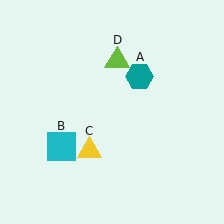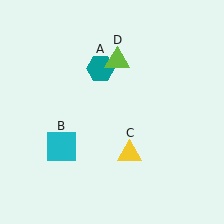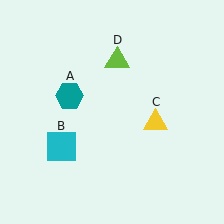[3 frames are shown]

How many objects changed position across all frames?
2 objects changed position: teal hexagon (object A), yellow triangle (object C).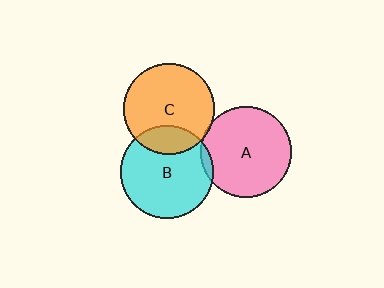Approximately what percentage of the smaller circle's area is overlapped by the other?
Approximately 5%.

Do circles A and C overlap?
Yes.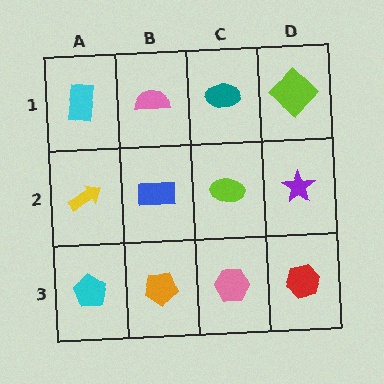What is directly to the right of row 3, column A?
An orange pentagon.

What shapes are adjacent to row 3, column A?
A yellow arrow (row 2, column A), an orange pentagon (row 3, column B).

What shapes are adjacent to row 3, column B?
A blue rectangle (row 2, column B), a cyan pentagon (row 3, column A), a pink hexagon (row 3, column C).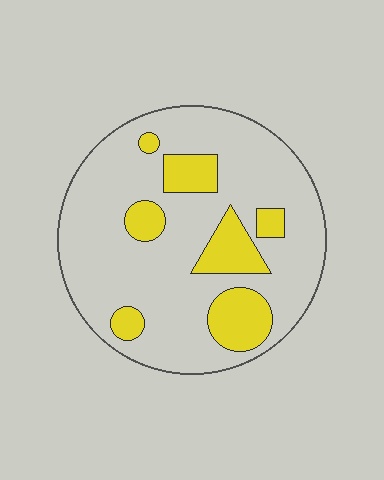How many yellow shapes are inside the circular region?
7.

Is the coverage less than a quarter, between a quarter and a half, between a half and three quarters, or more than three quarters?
Less than a quarter.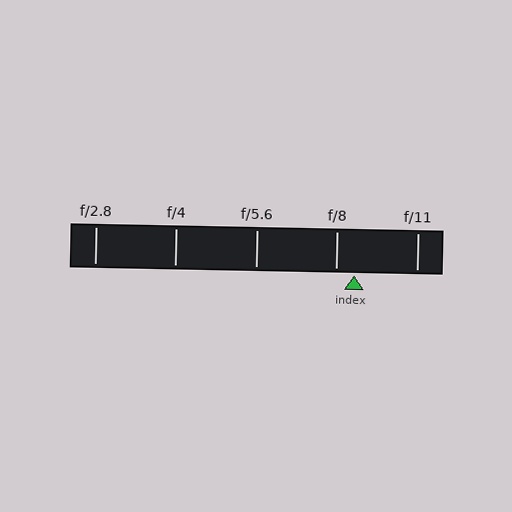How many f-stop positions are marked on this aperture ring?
There are 5 f-stop positions marked.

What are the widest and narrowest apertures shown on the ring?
The widest aperture shown is f/2.8 and the narrowest is f/11.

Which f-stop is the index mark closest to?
The index mark is closest to f/8.